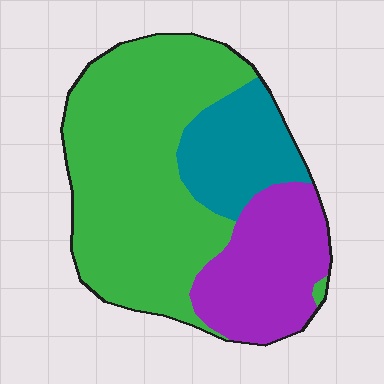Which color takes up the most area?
Green, at roughly 55%.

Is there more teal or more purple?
Purple.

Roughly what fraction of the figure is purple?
Purple takes up about one quarter (1/4) of the figure.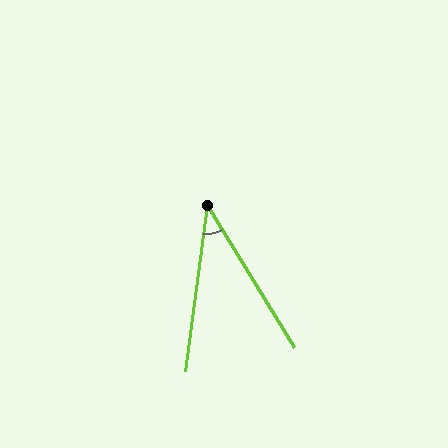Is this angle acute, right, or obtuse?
It is acute.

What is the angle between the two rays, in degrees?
Approximately 39 degrees.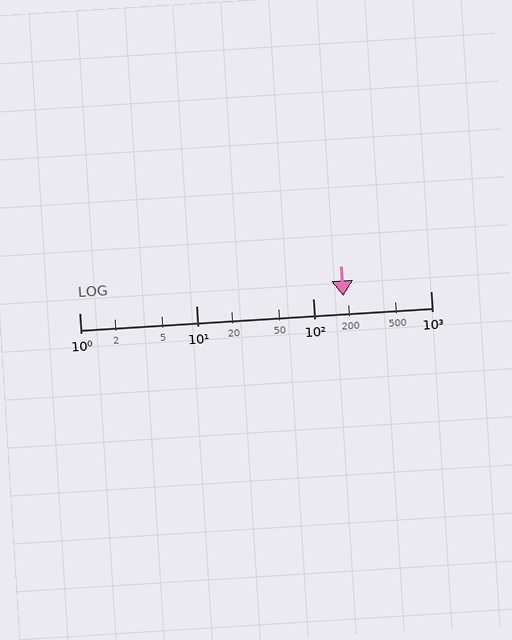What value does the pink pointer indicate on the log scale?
The pointer indicates approximately 180.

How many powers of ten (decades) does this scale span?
The scale spans 3 decades, from 1 to 1000.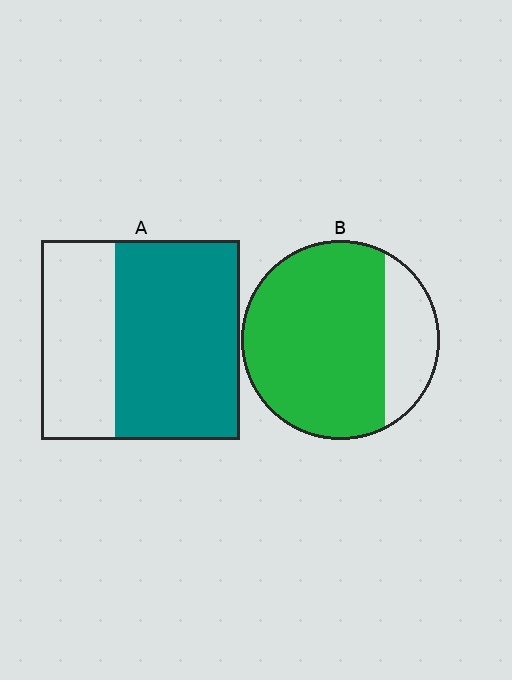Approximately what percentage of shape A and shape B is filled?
A is approximately 65% and B is approximately 80%.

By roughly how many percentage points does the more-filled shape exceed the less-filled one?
By roughly 15 percentage points (B over A).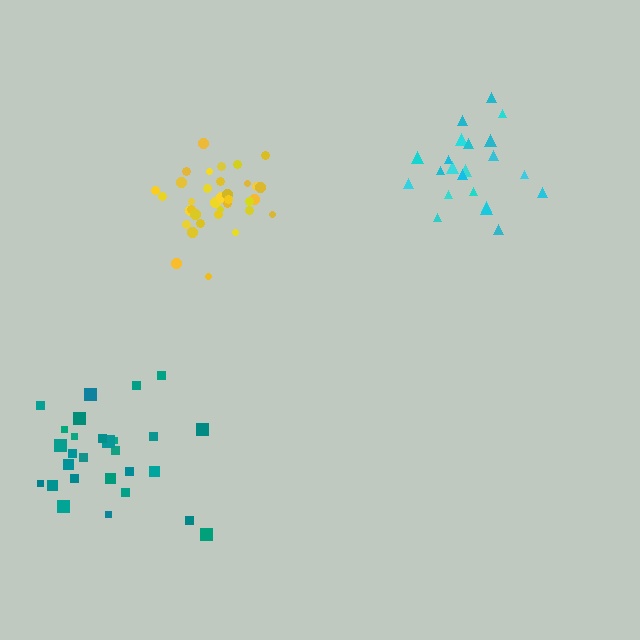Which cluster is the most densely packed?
Yellow.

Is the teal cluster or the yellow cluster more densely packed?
Yellow.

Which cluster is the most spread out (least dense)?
Teal.